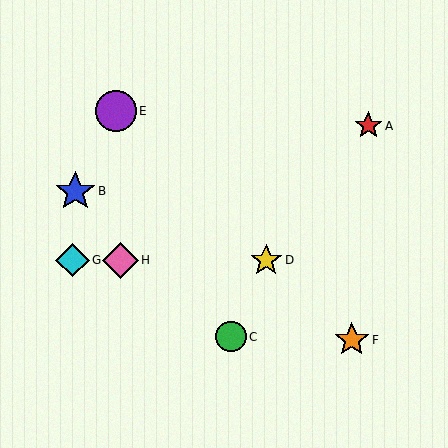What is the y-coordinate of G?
Object G is at y≈260.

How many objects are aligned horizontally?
3 objects (D, G, H) are aligned horizontally.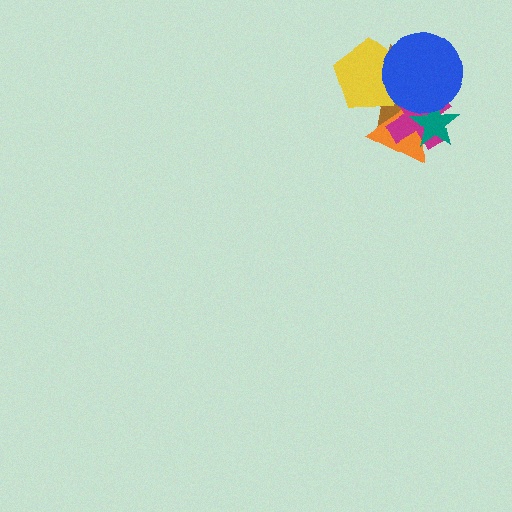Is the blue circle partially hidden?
No, no other shape covers it.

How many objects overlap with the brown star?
5 objects overlap with the brown star.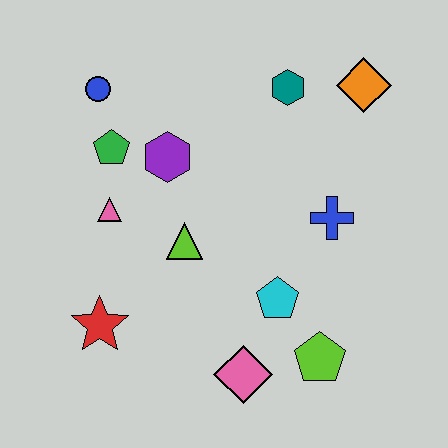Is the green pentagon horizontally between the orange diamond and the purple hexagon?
No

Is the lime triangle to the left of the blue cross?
Yes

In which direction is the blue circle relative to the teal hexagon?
The blue circle is to the left of the teal hexagon.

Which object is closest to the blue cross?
The cyan pentagon is closest to the blue cross.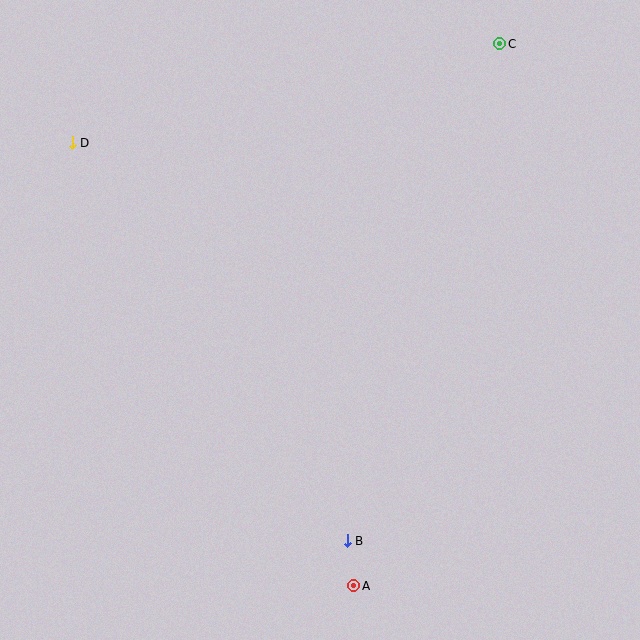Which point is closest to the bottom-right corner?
Point A is closest to the bottom-right corner.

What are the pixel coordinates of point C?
Point C is at (500, 44).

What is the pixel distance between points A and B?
The distance between A and B is 46 pixels.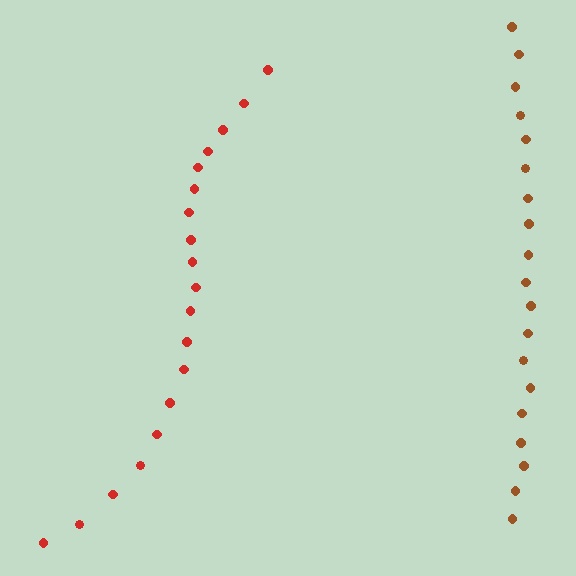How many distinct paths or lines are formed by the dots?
There are 2 distinct paths.